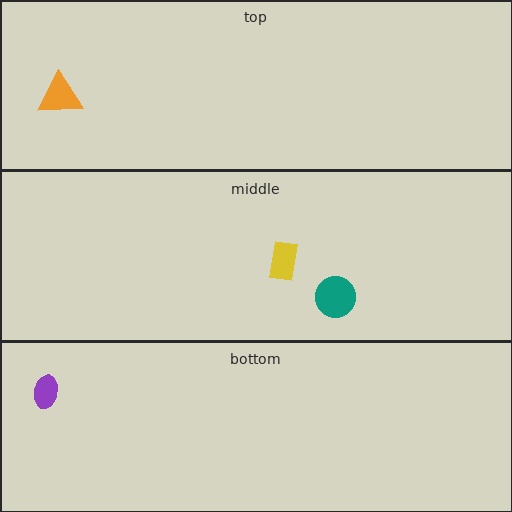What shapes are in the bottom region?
The purple ellipse.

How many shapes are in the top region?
1.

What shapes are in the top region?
The orange triangle.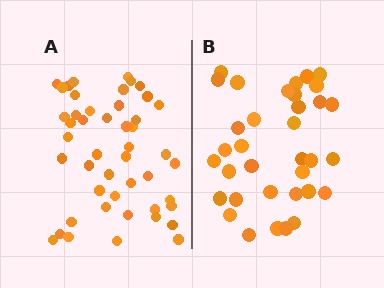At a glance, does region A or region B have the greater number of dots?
Region A (the left region) has more dots.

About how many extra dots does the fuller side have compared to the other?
Region A has roughly 12 or so more dots than region B.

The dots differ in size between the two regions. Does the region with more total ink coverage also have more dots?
No. Region B has more total ink coverage because its dots are larger, but region A actually contains more individual dots. Total area can be misleading — the number of items is what matters here.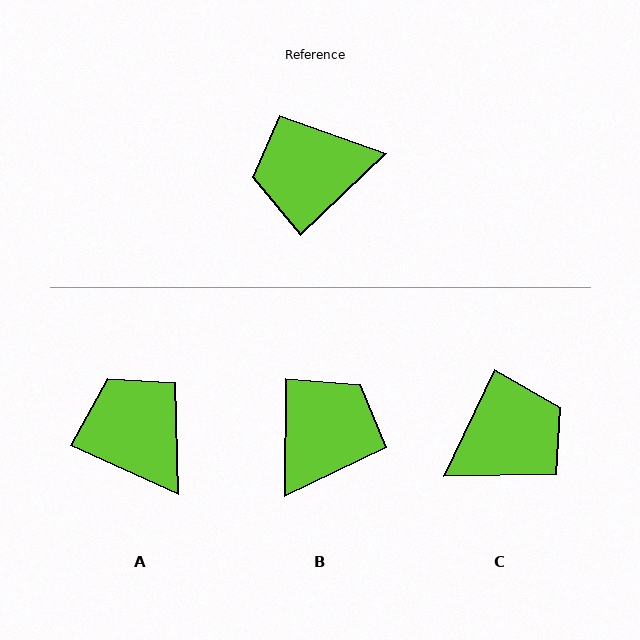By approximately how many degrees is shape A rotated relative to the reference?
Approximately 69 degrees clockwise.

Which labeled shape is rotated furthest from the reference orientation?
C, about 160 degrees away.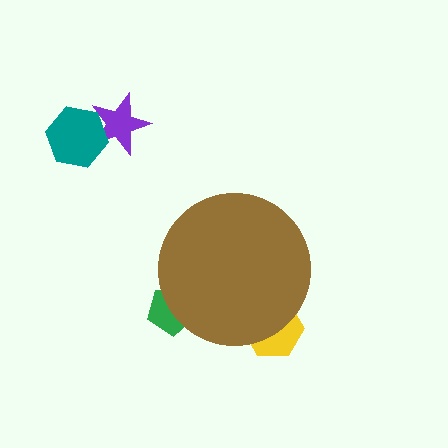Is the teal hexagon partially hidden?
No, the teal hexagon is fully visible.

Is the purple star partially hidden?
No, the purple star is fully visible.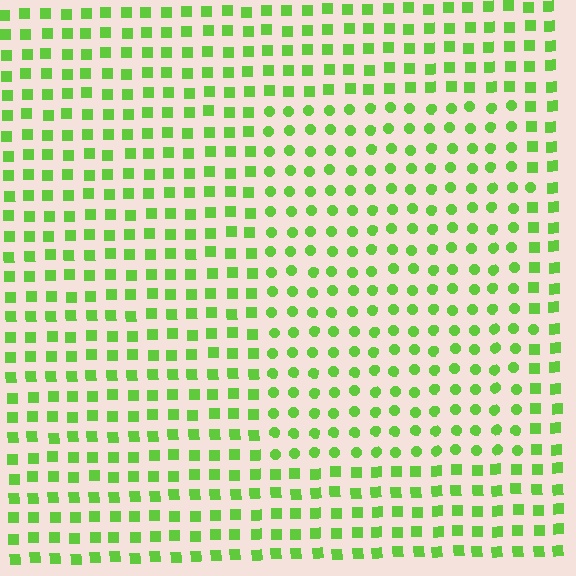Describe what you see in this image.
The image is filled with small lime elements arranged in a uniform grid. A rectangle-shaped region contains circles, while the surrounding area contains squares. The boundary is defined purely by the change in element shape.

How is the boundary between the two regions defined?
The boundary is defined by a change in element shape: circles inside vs. squares outside. All elements share the same color and spacing.